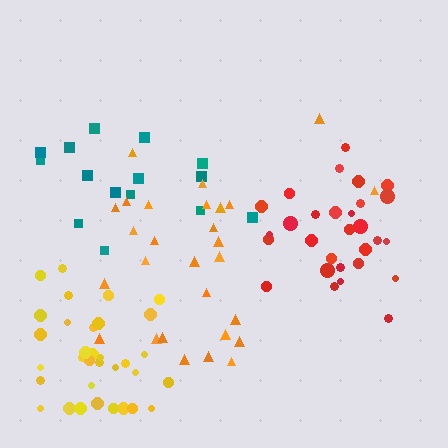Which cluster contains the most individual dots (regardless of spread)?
Yellow (34).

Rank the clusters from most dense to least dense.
red, yellow, orange, teal.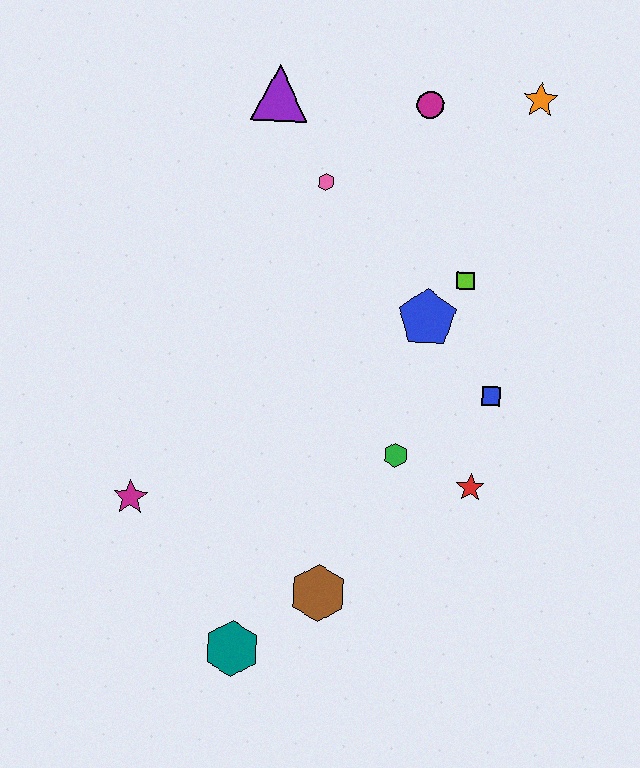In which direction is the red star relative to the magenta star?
The red star is to the right of the magenta star.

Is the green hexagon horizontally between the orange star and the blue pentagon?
No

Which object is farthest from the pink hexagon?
The teal hexagon is farthest from the pink hexagon.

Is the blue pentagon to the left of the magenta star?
No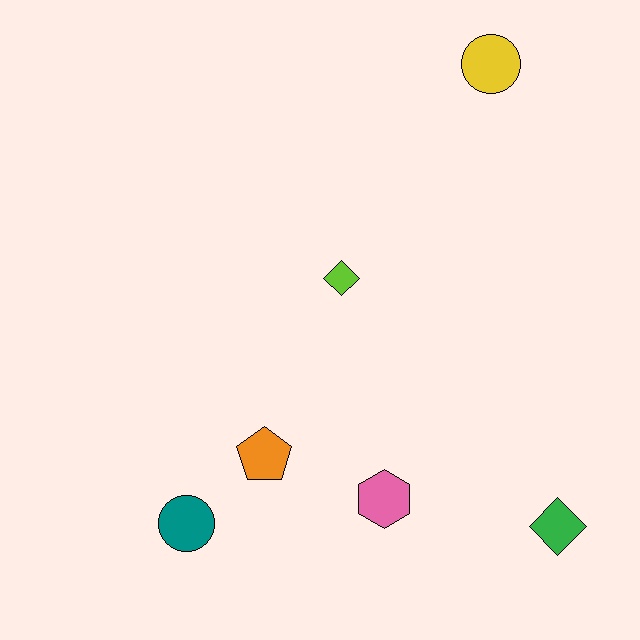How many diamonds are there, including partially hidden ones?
There are 2 diamonds.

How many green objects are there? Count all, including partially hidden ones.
There is 1 green object.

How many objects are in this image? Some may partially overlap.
There are 6 objects.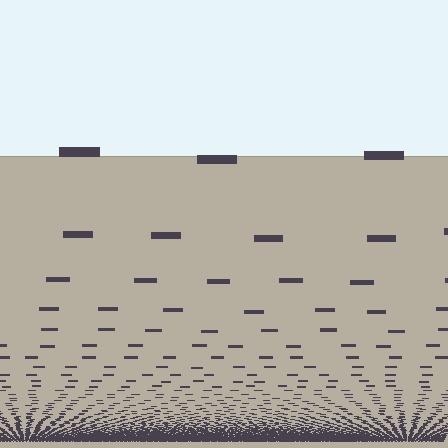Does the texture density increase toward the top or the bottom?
Density increases toward the bottom.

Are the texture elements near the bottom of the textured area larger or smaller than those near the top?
Smaller. The gradient is inverted — elements near the bottom are smaller and denser.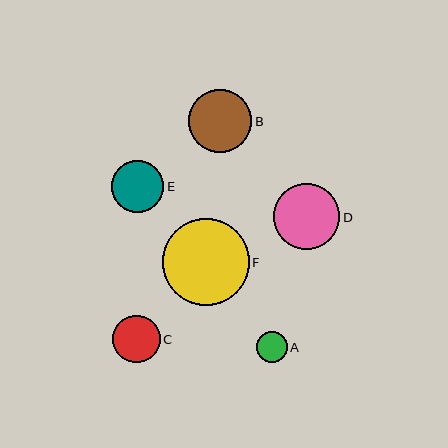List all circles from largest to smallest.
From largest to smallest: F, D, B, E, C, A.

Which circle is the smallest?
Circle A is the smallest with a size of approximately 31 pixels.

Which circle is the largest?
Circle F is the largest with a size of approximately 87 pixels.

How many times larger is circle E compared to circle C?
Circle E is approximately 1.1 times the size of circle C.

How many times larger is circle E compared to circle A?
Circle E is approximately 1.7 times the size of circle A.